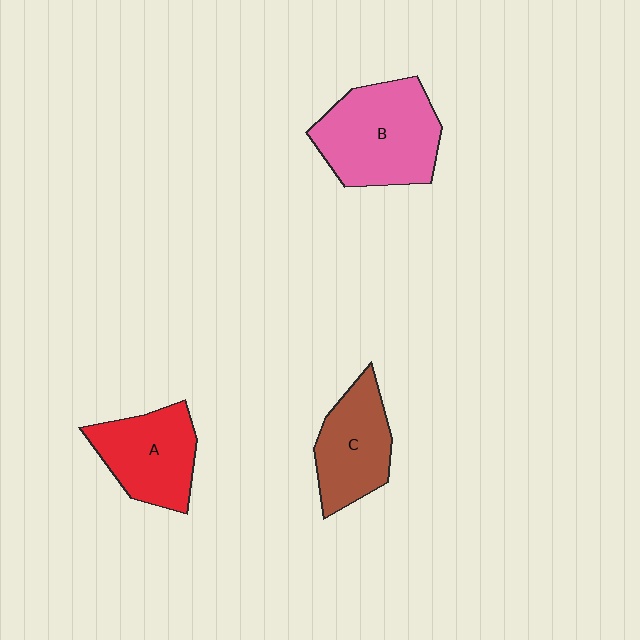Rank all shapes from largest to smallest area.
From largest to smallest: B (pink), A (red), C (brown).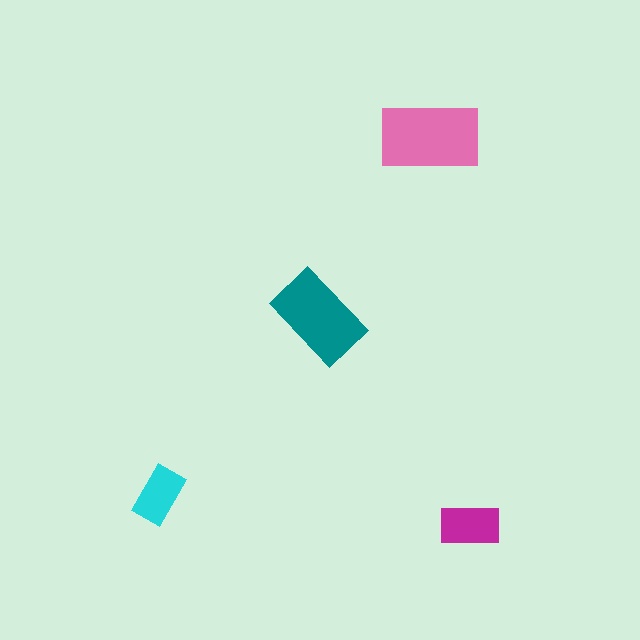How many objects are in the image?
There are 4 objects in the image.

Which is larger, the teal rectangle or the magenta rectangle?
The teal one.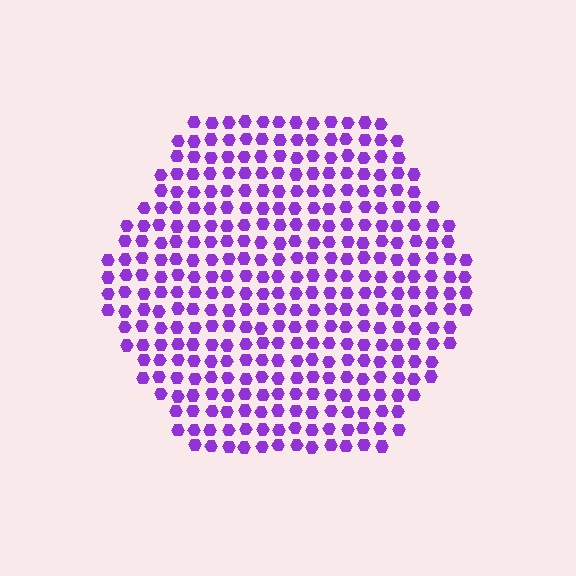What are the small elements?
The small elements are hexagons.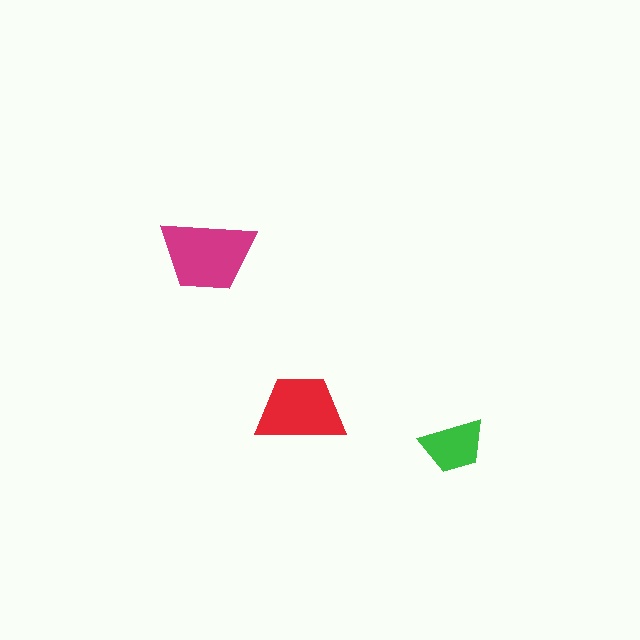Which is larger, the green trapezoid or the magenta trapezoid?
The magenta one.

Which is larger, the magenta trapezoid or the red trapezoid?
The magenta one.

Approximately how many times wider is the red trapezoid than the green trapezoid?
About 1.5 times wider.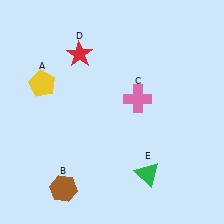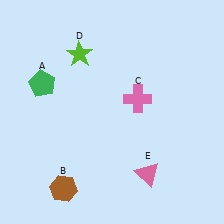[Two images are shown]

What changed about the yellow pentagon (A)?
In Image 1, A is yellow. In Image 2, it changed to green.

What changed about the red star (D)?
In Image 1, D is red. In Image 2, it changed to lime.